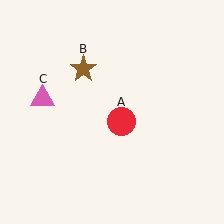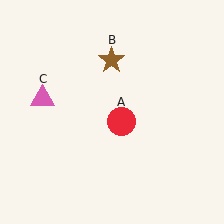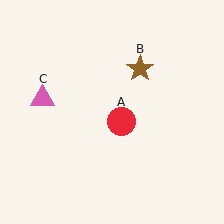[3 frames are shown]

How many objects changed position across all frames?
1 object changed position: brown star (object B).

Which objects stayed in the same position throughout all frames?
Red circle (object A) and pink triangle (object C) remained stationary.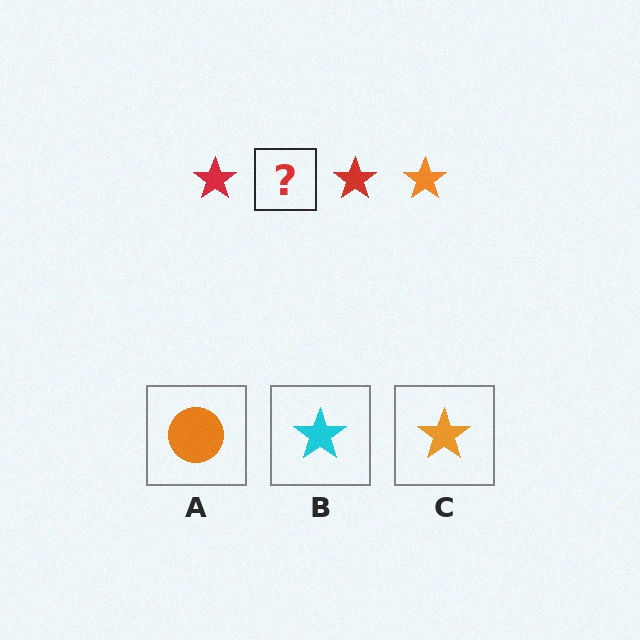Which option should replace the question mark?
Option C.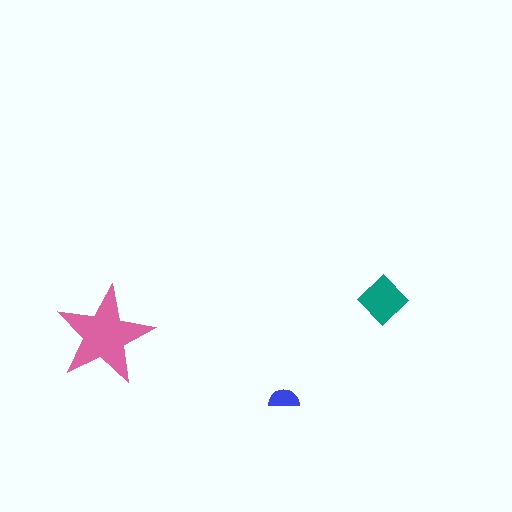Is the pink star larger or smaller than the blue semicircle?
Larger.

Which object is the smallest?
The blue semicircle.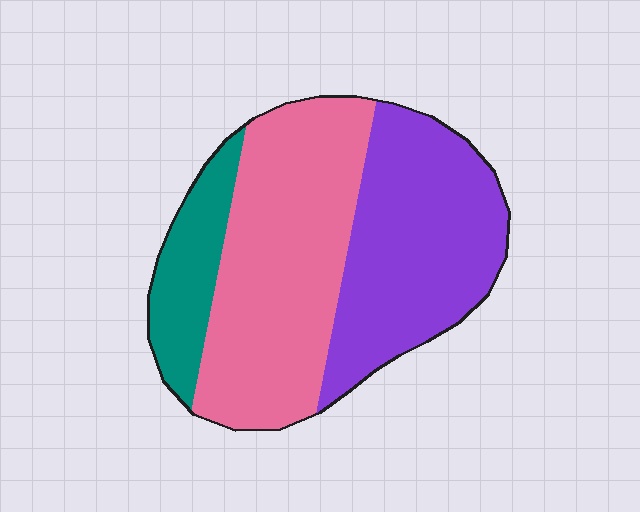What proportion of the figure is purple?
Purple takes up between a quarter and a half of the figure.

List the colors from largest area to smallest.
From largest to smallest: pink, purple, teal.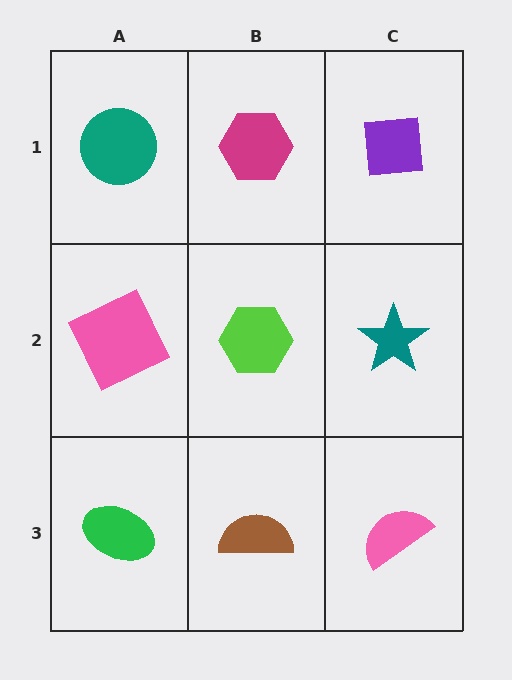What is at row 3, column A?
A green ellipse.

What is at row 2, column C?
A teal star.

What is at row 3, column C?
A pink semicircle.